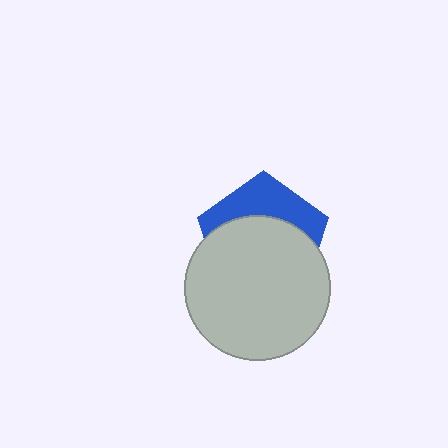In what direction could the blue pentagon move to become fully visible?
The blue pentagon could move up. That would shift it out from behind the light gray circle entirely.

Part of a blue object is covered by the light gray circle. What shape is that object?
It is a pentagon.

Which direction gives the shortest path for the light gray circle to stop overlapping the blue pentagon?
Moving down gives the shortest separation.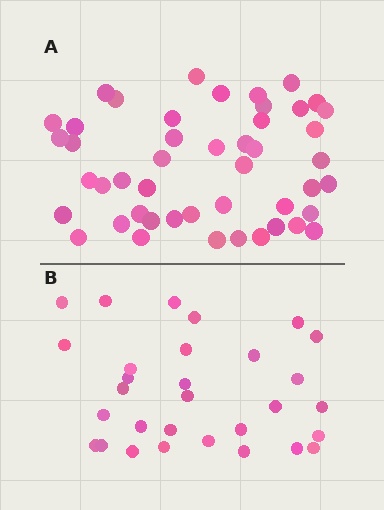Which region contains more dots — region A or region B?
Region A (the top region) has more dots.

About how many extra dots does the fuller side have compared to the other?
Region A has approximately 15 more dots than region B.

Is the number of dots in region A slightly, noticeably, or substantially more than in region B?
Region A has substantially more. The ratio is roughly 1.6 to 1.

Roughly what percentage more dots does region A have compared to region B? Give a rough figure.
About 55% more.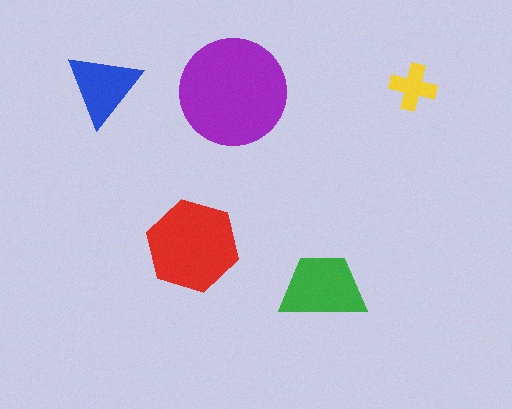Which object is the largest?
The purple circle.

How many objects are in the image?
There are 5 objects in the image.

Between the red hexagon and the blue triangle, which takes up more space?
The red hexagon.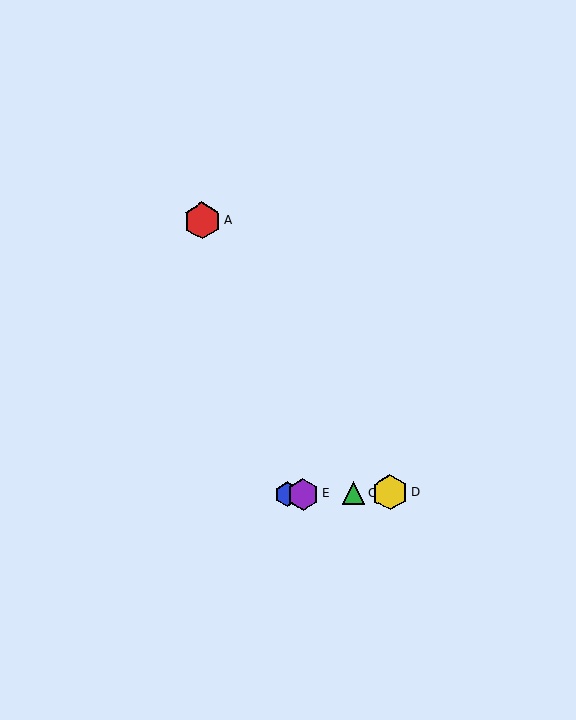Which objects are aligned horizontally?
Objects B, C, D, E are aligned horizontally.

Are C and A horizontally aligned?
No, C is at y≈493 and A is at y≈221.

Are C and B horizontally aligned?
Yes, both are at y≈493.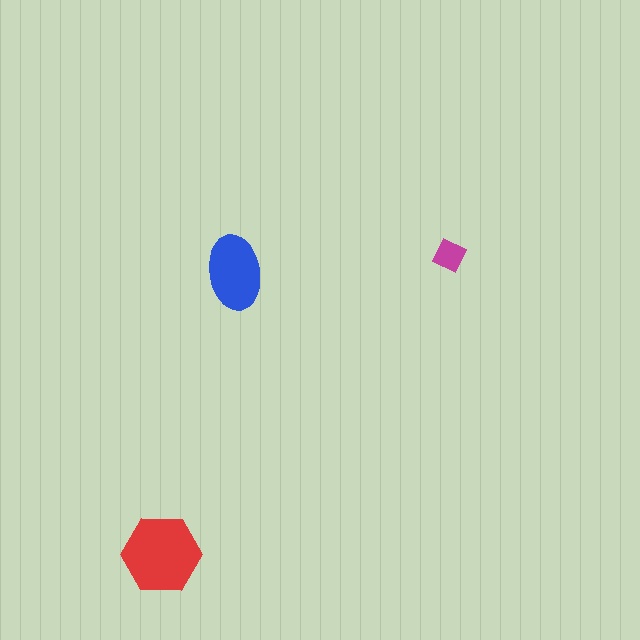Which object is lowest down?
The red hexagon is bottommost.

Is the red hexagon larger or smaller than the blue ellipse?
Larger.